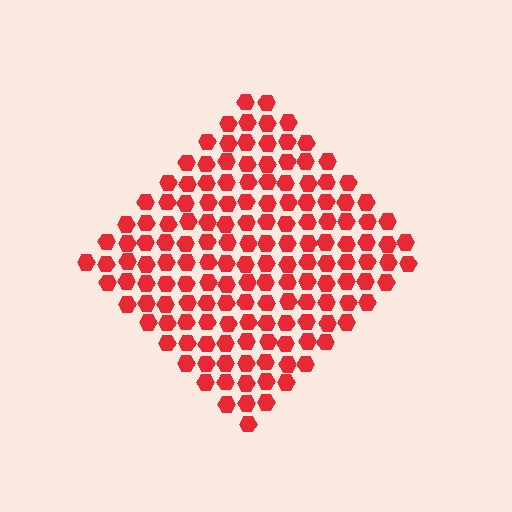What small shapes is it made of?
It is made of small hexagons.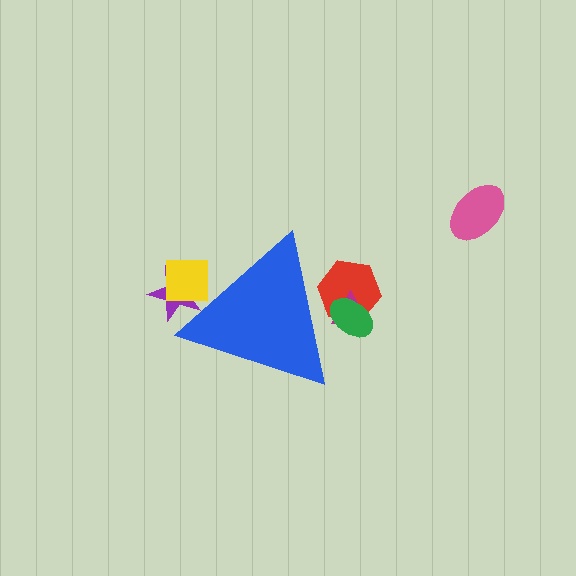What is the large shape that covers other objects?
A blue triangle.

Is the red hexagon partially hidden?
Yes, the red hexagon is partially hidden behind the blue triangle.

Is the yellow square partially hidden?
Yes, the yellow square is partially hidden behind the blue triangle.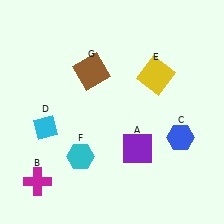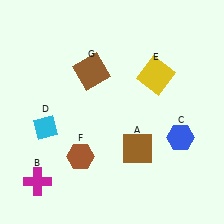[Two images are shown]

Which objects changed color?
A changed from purple to brown. F changed from cyan to brown.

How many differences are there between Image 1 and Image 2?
There are 2 differences between the two images.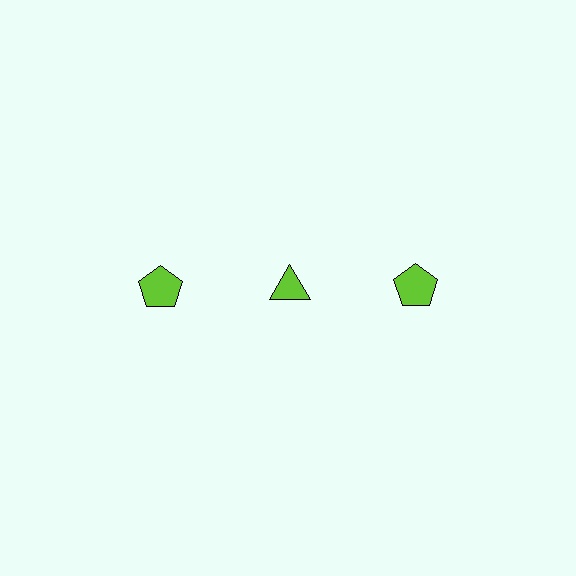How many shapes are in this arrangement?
There are 3 shapes arranged in a grid pattern.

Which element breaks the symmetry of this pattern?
The lime triangle in the top row, second from left column breaks the symmetry. All other shapes are lime pentagons.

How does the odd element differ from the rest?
It has a different shape: triangle instead of pentagon.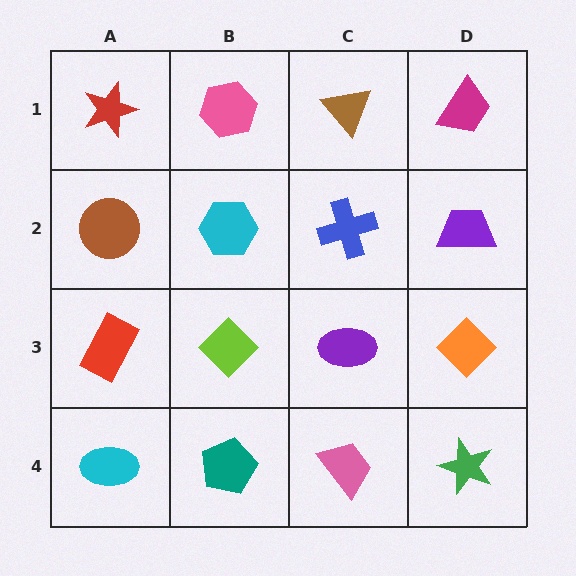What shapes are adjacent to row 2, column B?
A pink hexagon (row 1, column B), a lime diamond (row 3, column B), a brown circle (row 2, column A), a blue cross (row 2, column C).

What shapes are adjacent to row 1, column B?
A cyan hexagon (row 2, column B), a red star (row 1, column A), a brown triangle (row 1, column C).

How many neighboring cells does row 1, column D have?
2.